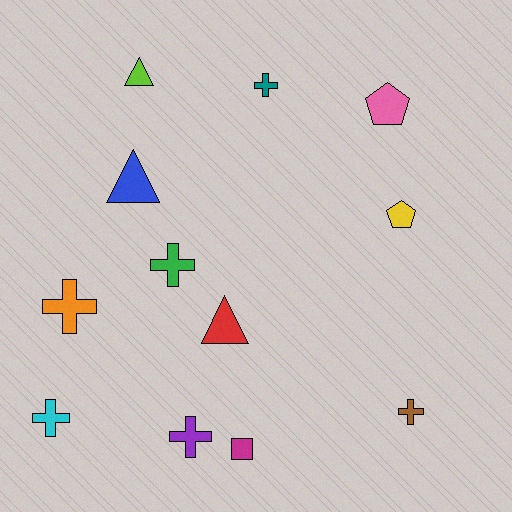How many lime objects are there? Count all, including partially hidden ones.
There is 1 lime object.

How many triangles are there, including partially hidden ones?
There are 3 triangles.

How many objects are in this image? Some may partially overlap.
There are 12 objects.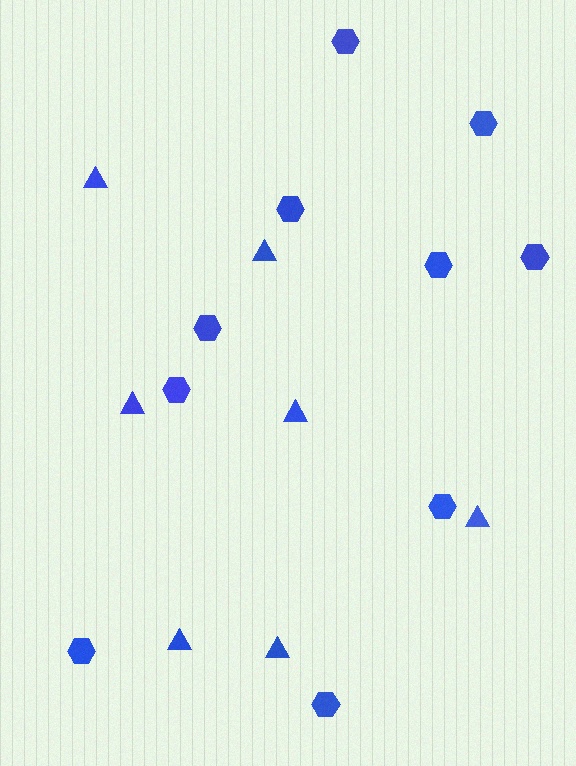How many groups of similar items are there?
There are 2 groups: one group of triangles (7) and one group of hexagons (10).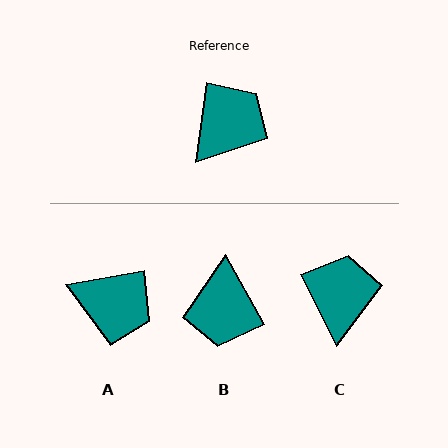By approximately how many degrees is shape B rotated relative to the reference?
Approximately 143 degrees clockwise.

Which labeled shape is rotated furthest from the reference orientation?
B, about 143 degrees away.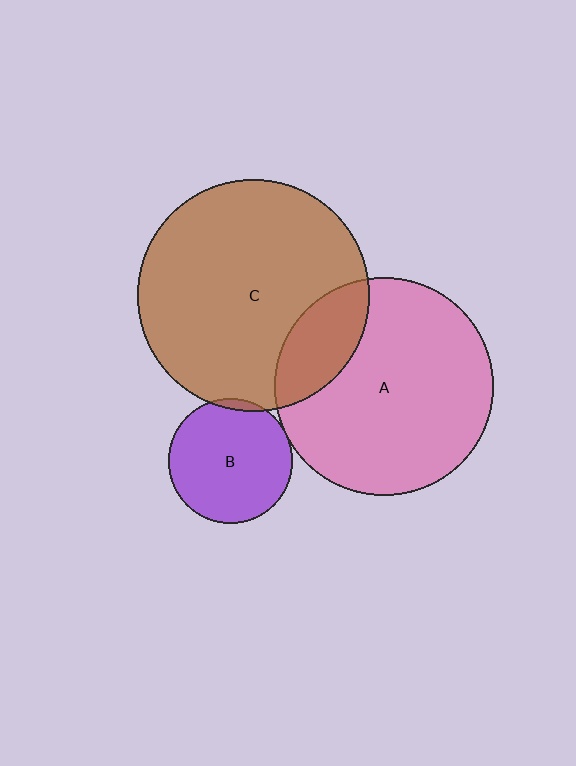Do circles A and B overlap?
Yes.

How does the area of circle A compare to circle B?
Approximately 3.1 times.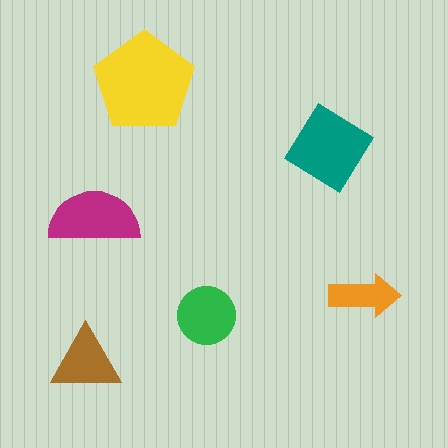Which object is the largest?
The yellow pentagon.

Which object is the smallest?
The orange arrow.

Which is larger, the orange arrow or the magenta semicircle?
The magenta semicircle.